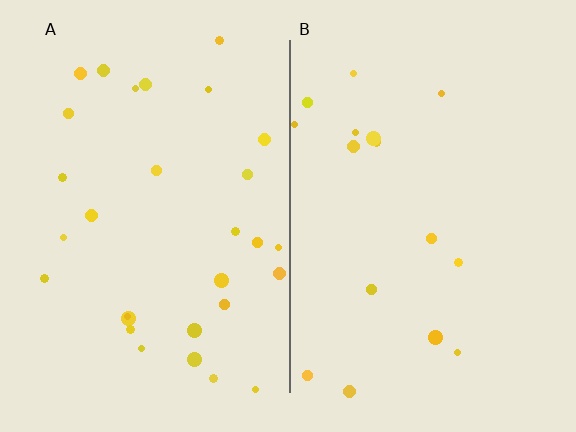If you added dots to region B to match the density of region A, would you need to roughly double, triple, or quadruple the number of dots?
Approximately double.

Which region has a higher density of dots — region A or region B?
A (the left).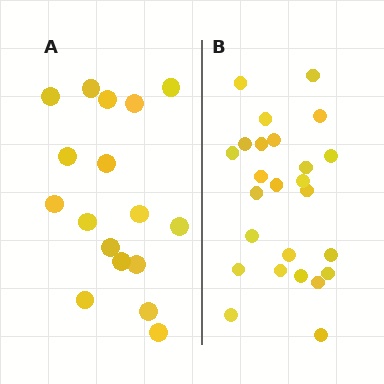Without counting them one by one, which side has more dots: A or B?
Region B (the right region) has more dots.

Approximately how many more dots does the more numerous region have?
Region B has roughly 8 or so more dots than region A.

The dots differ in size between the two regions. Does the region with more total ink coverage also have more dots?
No. Region A has more total ink coverage because its dots are larger, but region B actually contains more individual dots. Total area can be misleading — the number of items is what matters here.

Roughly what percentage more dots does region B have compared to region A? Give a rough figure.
About 45% more.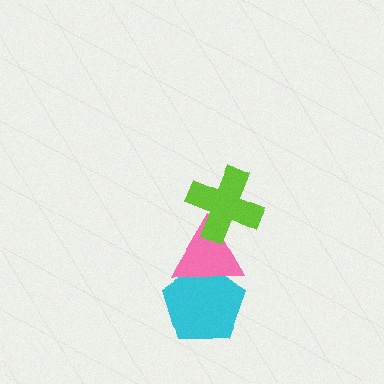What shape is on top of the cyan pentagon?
The pink triangle is on top of the cyan pentagon.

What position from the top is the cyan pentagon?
The cyan pentagon is 3rd from the top.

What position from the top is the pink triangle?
The pink triangle is 2nd from the top.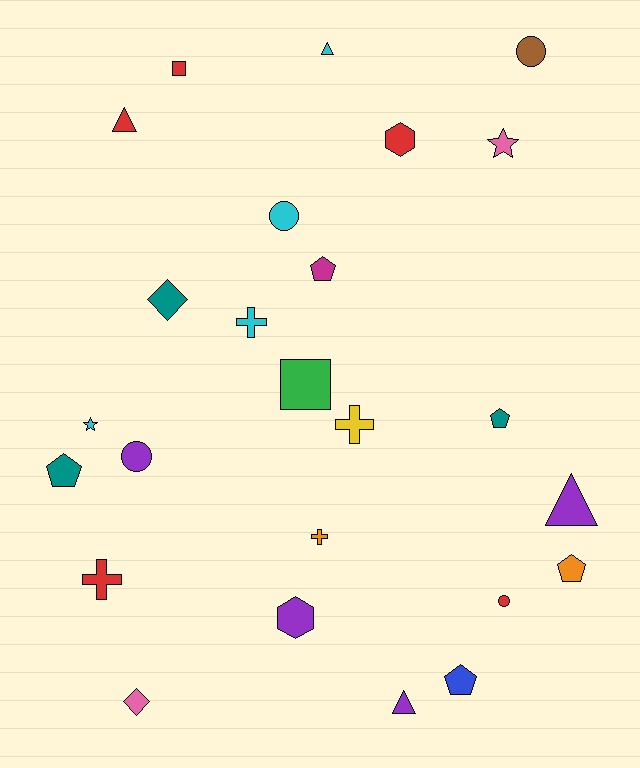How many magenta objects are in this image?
There is 1 magenta object.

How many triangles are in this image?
There are 4 triangles.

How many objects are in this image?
There are 25 objects.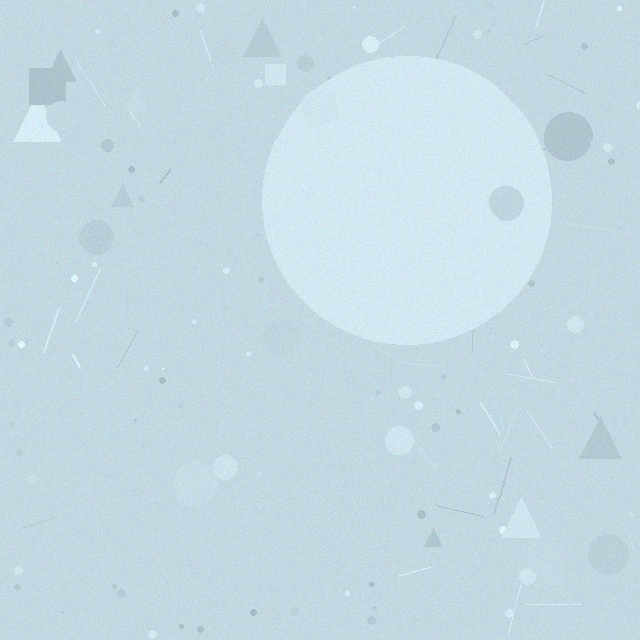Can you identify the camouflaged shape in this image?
The camouflaged shape is a circle.